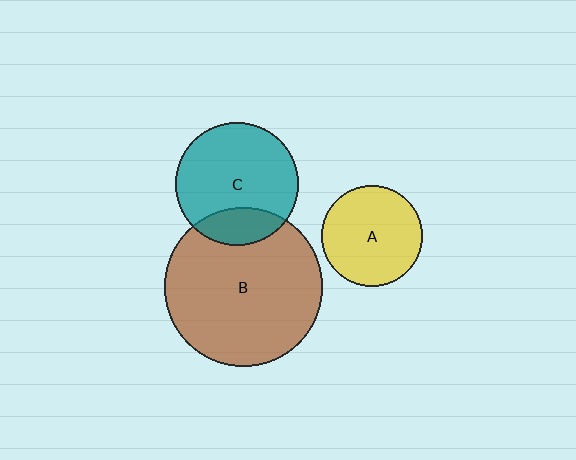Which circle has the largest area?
Circle B (brown).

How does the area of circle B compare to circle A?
Approximately 2.5 times.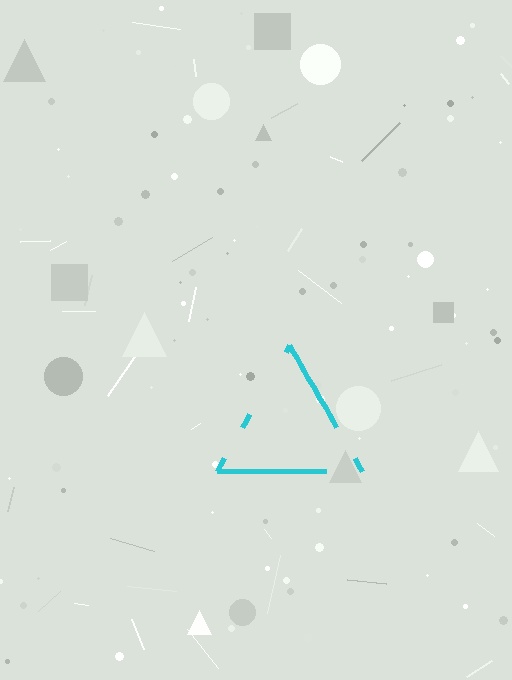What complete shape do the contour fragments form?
The contour fragments form a triangle.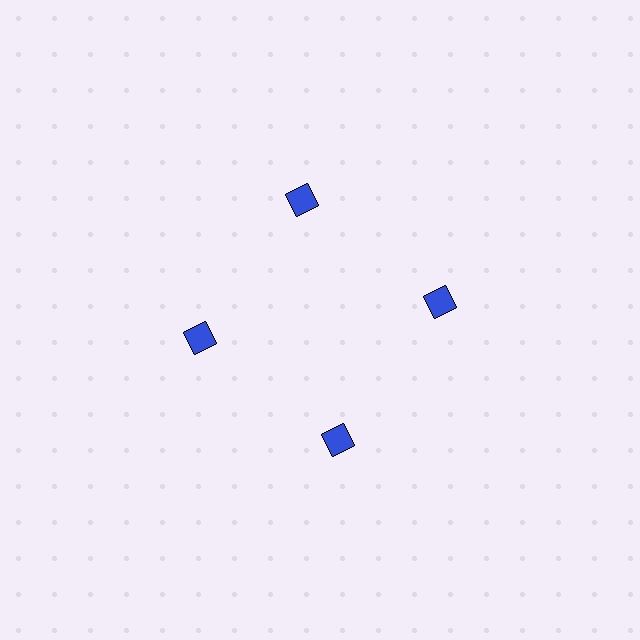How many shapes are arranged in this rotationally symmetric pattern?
There are 4 shapes, arranged in 4 groups of 1.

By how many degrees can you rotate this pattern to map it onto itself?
The pattern maps onto itself every 90 degrees of rotation.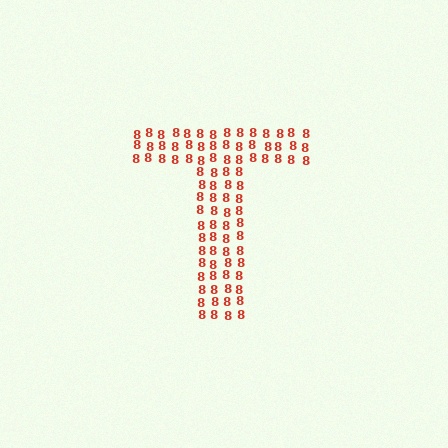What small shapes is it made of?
It is made of small digit 8's.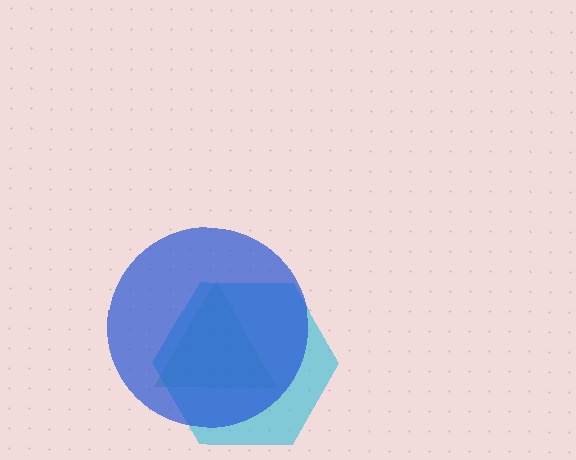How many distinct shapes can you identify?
There are 3 distinct shapes: a green triangle, a cyan hexagon, a blue circle.